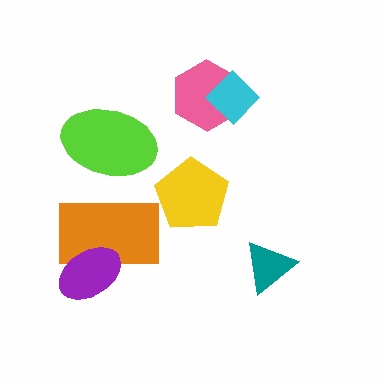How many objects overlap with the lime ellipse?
0 objects overlap with the lime ellipse.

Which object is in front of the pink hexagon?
The cyan diamond is in front of the pink hexagon.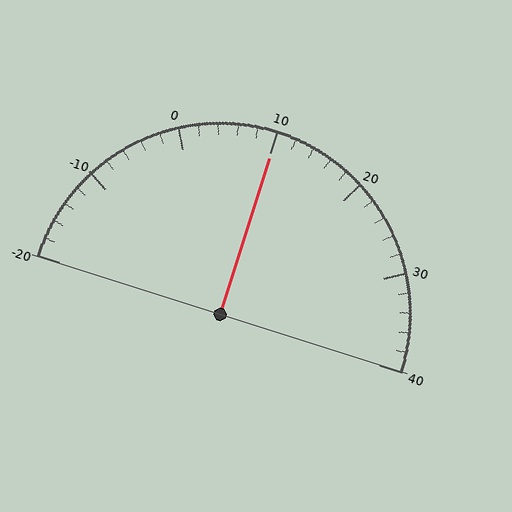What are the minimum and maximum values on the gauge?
The gauge ranges from -20 to 40.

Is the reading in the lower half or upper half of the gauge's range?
The reading is in the upper half of the range (-20 to 40).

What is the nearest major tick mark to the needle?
The nearest major tick mark is 10.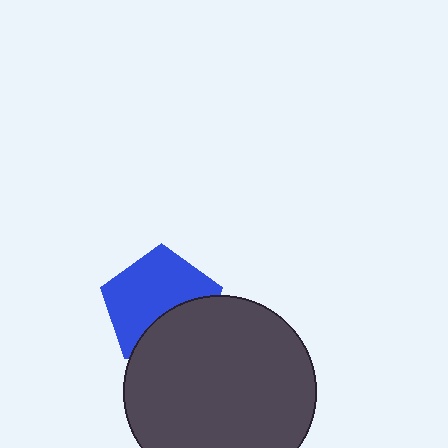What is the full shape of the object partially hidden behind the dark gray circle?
The partially hidden object is a blue pentagon.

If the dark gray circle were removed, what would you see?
You would see the complete blue pentagon.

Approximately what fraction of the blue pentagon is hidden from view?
Roughly 37% of the blue pentagon is hidden behind the dark gray circle.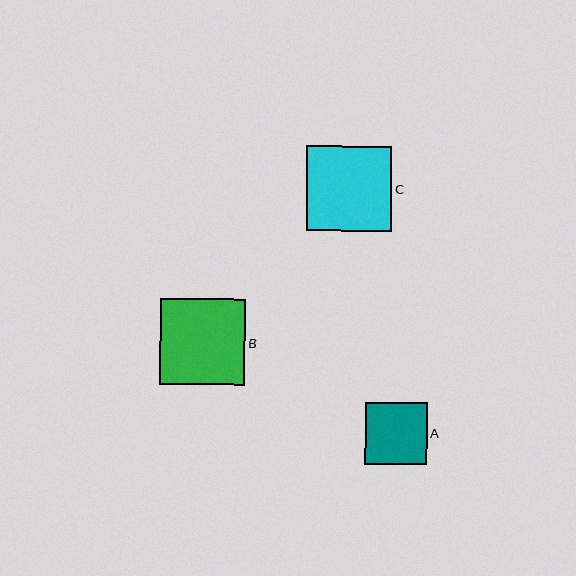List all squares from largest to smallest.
From largest to smallest: B, C, A.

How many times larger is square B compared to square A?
Square B is approximately 1.4 times the size of square A.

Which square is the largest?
Square B is the largest with a size of approximately 85 pixels.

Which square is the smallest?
Square A is the smallest with a size of approximately 62 pixels.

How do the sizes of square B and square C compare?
Square B and square C are approximately the same size.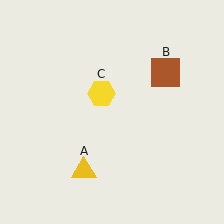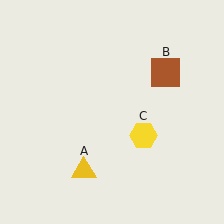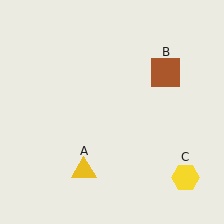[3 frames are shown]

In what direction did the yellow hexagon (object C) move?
The yellow hexagon (object C) moved down and to the right.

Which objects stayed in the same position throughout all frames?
Yellow triangle (object A) and brown square (object B) remained stationary.